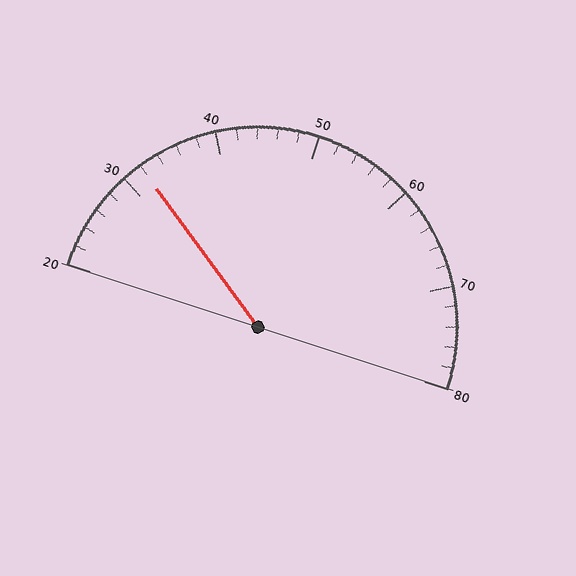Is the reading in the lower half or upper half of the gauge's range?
The reading is in the lower half of the range (20 to 80).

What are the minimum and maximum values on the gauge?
The gauge ranges from 20 to 80.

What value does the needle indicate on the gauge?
The needle indicates approximately 32.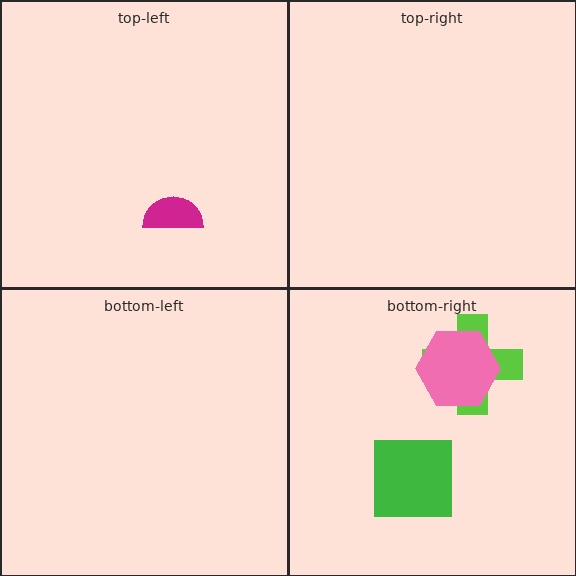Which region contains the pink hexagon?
The bottom-right region.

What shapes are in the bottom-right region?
The green square, the lime cross, the pink hexagon.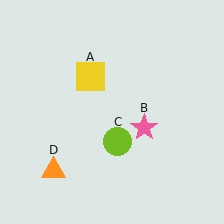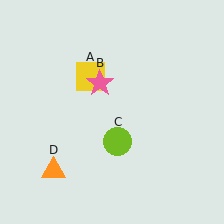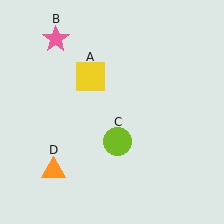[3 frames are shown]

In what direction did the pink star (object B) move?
The pink star (object B) moved up and to the left.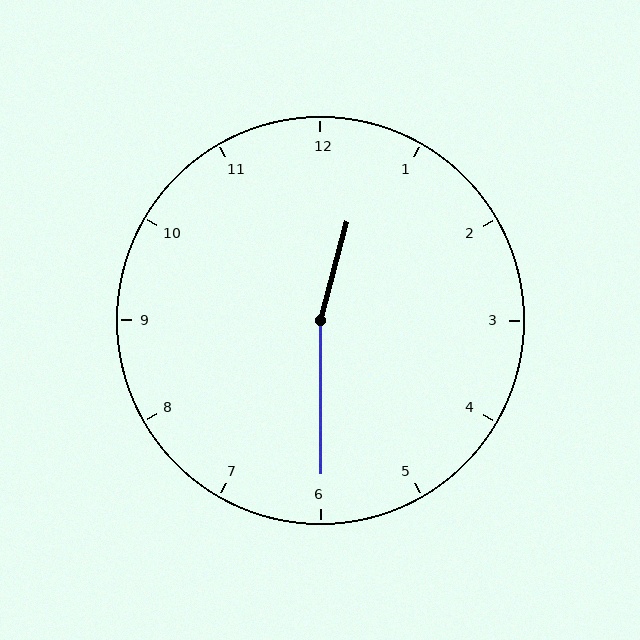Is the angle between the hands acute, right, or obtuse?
It is obtuse.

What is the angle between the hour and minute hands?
Approximately 165 degrees.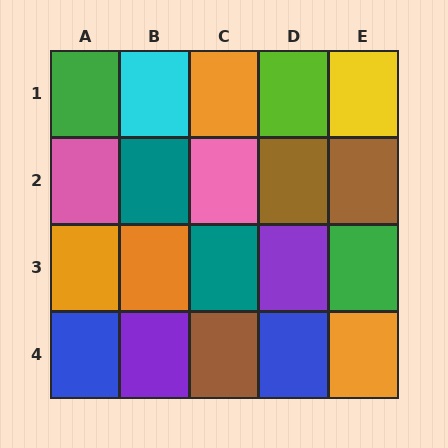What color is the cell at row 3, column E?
Green.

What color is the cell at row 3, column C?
Teal.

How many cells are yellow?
1 cell is yellow.